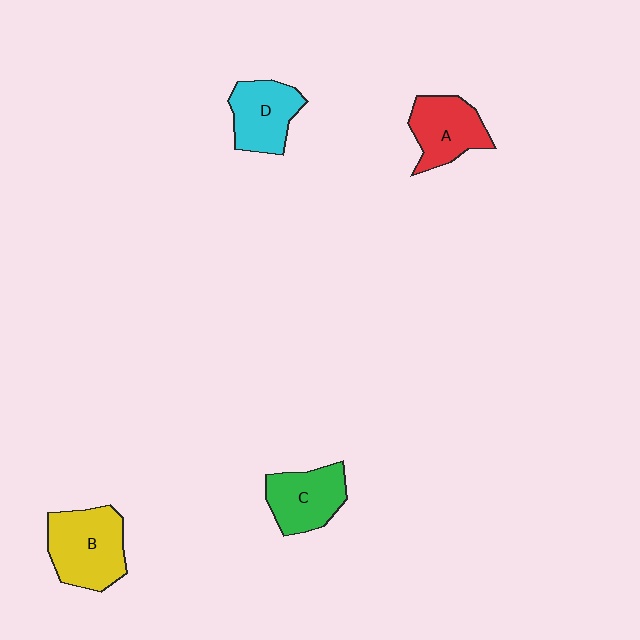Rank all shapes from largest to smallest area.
From largest to smallest: B (yellow), C (green), A (red), D (cyan).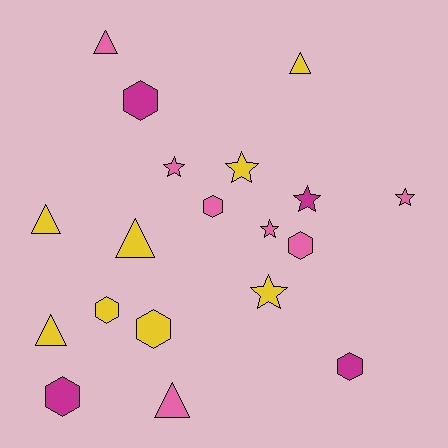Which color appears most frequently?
Yellow, with 8 objects.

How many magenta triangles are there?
There are no magenta triangles.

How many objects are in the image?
There are 19 objects.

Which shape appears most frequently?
Hexagon, with 7 objects.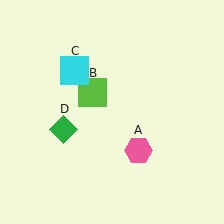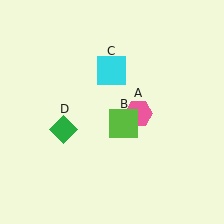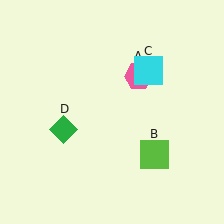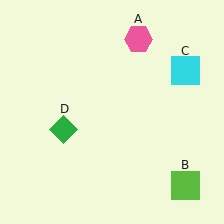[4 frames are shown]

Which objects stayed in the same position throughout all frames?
Green diamond (object D) remained stationary.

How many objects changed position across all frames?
3 objects changed position: pink hexagon (object A), lime square (object B), cyan square (object C).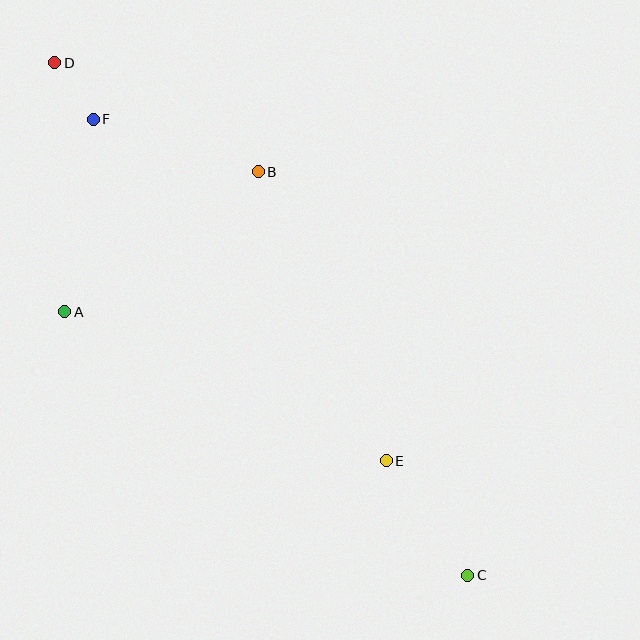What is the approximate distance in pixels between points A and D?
The distance between A and D is approximately 249 pixels.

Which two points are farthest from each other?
Points C and D are farthest from each other.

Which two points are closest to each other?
Points D and F are closest to each other.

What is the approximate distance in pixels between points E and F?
The distance between E and F is approximately 450 pixels.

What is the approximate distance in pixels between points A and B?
The distance between A and B is approximately 239 pixels.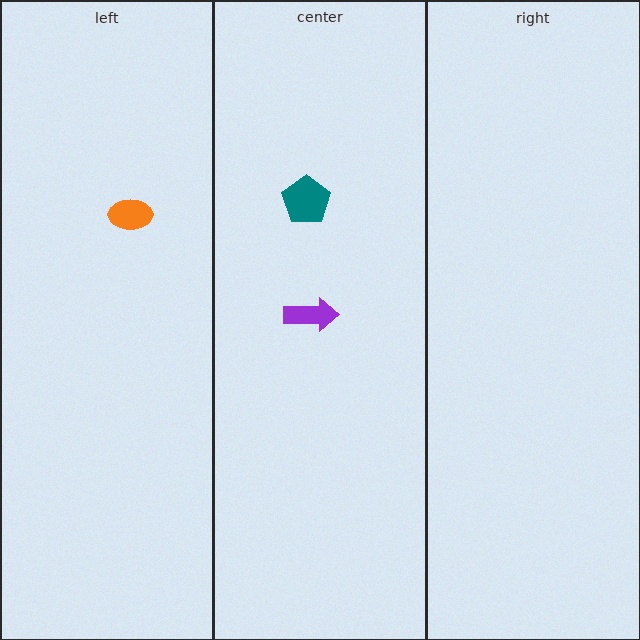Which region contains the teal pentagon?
The center region.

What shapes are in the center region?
The teal pentagon, the purple arrow.